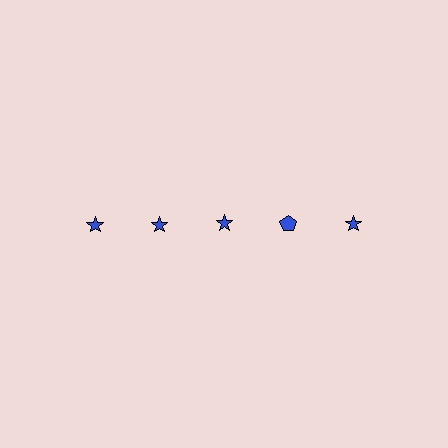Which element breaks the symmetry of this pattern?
The blue pentagon in the top row, second from right column breaks the symmetry. All other shapes are blue stars.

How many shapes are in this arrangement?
There are 5 shapes arranged in a grid pattern.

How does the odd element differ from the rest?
It has a different shape: pentagon instead of star.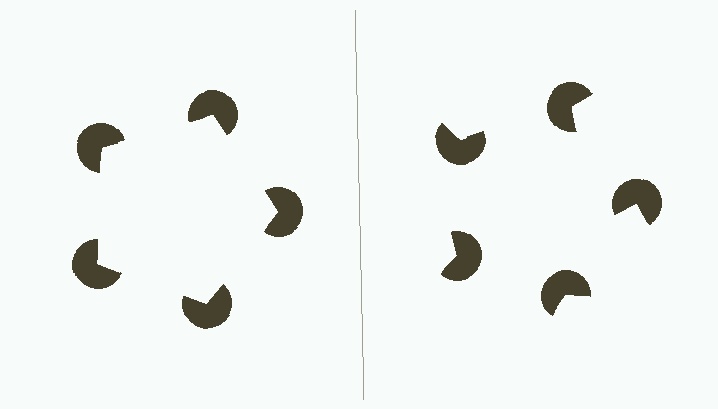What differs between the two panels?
The pac-man discs are positioned identically on both sides; only the wedge orientations differ. On the left they align to a pentagon; on the right they are misaligned.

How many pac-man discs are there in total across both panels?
10 — 5 on each side.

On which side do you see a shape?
An illusory pentagon appears on the left side. On the right side the wedge cuts are rotated, so no coherent shape forms.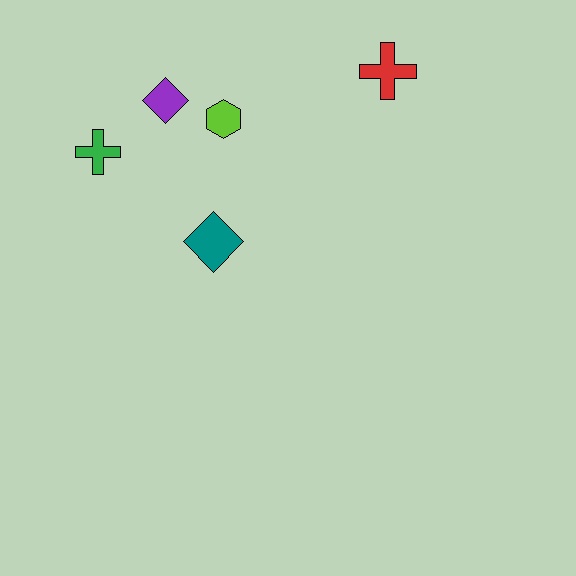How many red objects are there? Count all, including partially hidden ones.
There is 1 red object.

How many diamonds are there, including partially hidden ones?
There are 2 diamonds.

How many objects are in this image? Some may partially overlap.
There are 5 objects.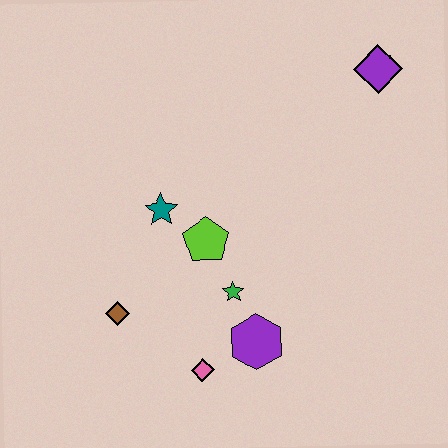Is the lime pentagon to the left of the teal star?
No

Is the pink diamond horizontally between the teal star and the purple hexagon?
Yes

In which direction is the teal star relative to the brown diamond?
The teal star is above the brown diamond.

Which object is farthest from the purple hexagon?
The purple diamond is farthest from the purple hexagon.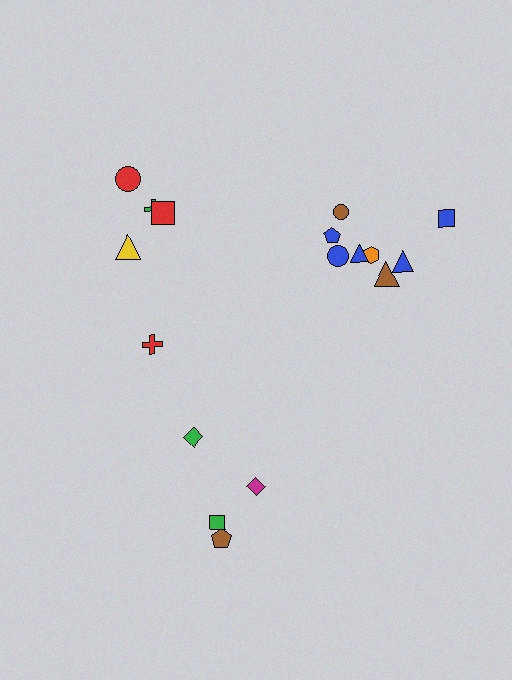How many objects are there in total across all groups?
There are 17 objects.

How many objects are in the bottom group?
There are 4 objects.